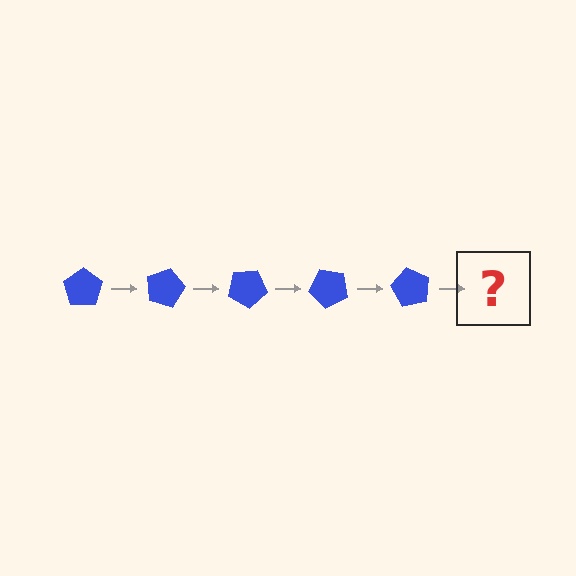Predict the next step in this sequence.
The next step is a blue pentagon rotated 75 degrees.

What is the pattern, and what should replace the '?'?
The pattern is that the pentagon rotates 15 degrees each step. The '?' should be a blue pentagon rotated 75 degrees.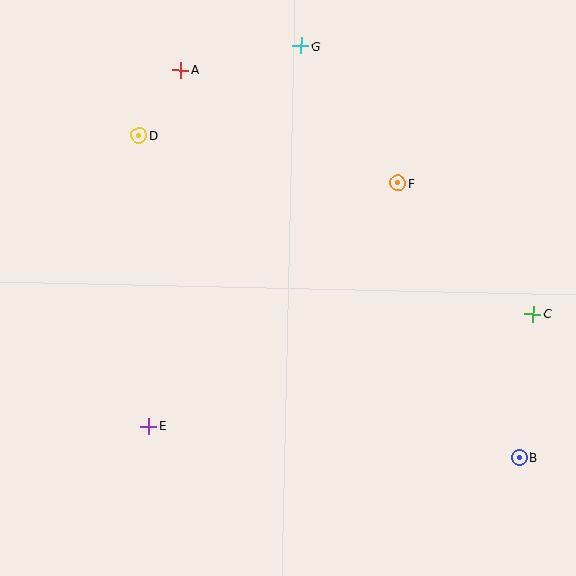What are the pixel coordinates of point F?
Point F is at (398, 183).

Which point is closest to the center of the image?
Point F at (398, 183) is closest to the center.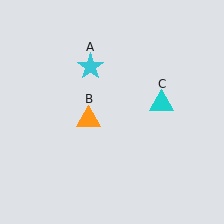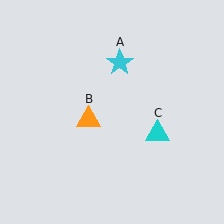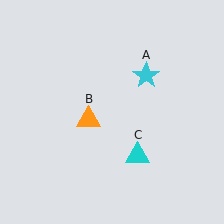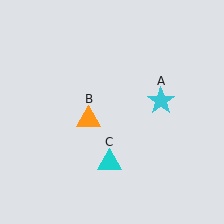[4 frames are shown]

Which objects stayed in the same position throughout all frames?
Orange triangle (object B) remained stationary.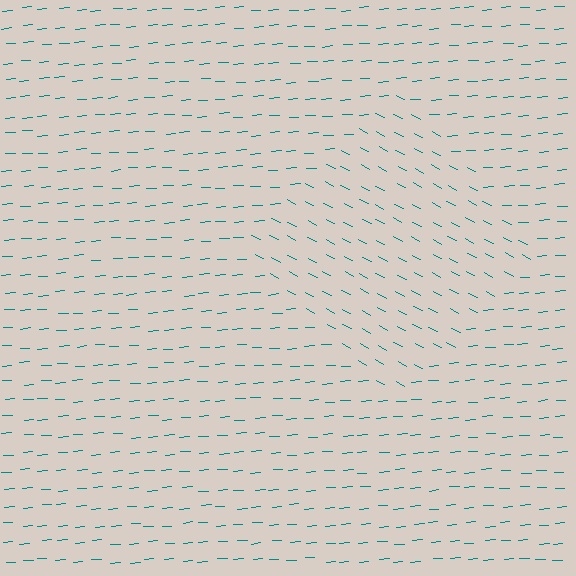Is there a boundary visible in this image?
Yes, there is a texture boundary formed by a change in line orientation.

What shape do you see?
I see a diamond.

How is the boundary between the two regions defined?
The boundary is defined purely by a change in line orientation (approximately 32 degrees difference). All lines are the same color and thickness.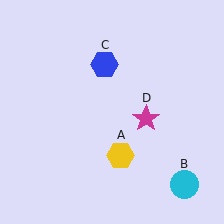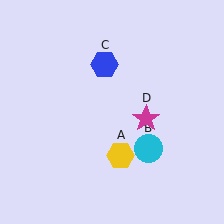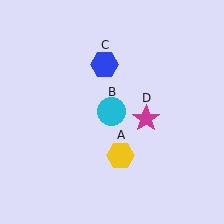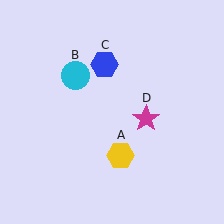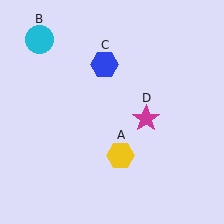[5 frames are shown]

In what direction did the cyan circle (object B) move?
The cyan circle (object B) moved up and to the left.